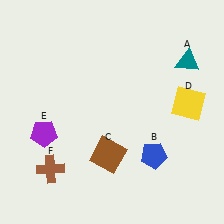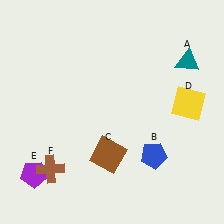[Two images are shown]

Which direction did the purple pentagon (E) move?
The purple pentagon (E) moved down.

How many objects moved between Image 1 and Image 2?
1 object moved between the two images.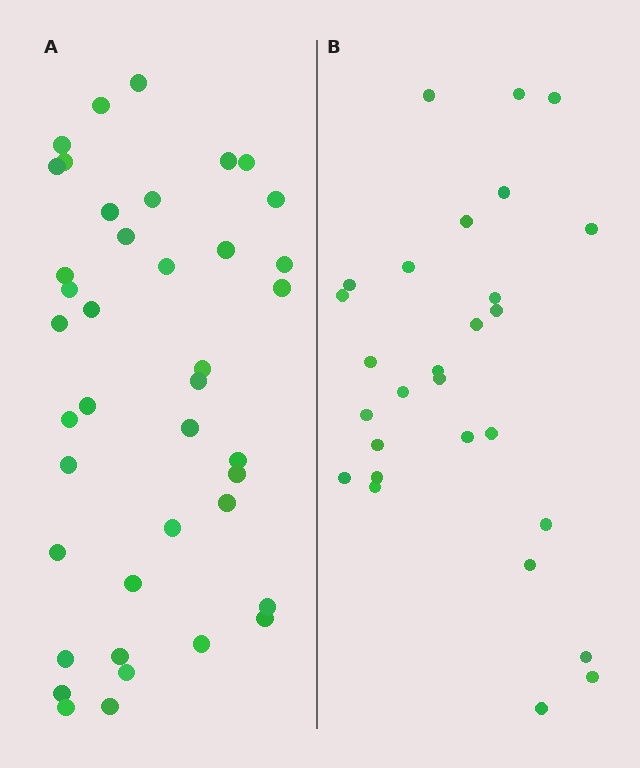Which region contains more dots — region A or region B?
Region A (the left region) has more dots.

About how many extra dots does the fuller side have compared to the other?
Region A has roughly 12 or so more dots than region B.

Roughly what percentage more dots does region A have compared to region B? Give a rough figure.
About 45% more.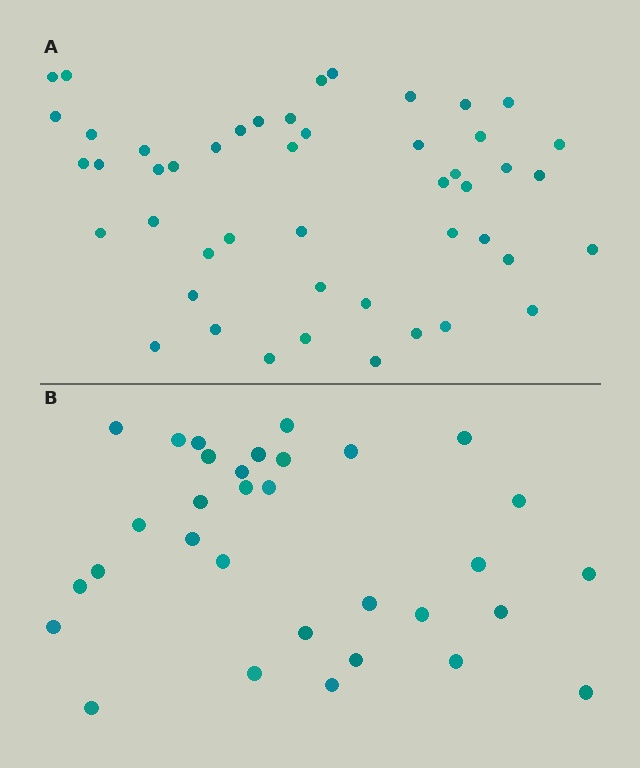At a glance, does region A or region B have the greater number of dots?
Region A (the top region) has more dots.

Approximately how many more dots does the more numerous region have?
Region A has approximately 15 more dots than region B.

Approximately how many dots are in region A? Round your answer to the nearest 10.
About 50 dots. (The exact count is 48, which rounds to 50.)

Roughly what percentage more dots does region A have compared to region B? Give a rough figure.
About 50% more.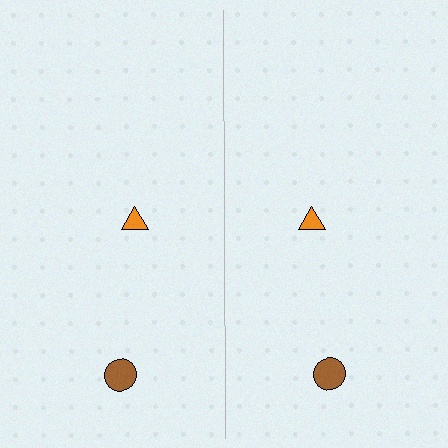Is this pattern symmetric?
Yes, this pattern has bilateral (reflection) symmetry.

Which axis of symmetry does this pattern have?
The pattern has a vertical axis of symmetry running through the center of the image.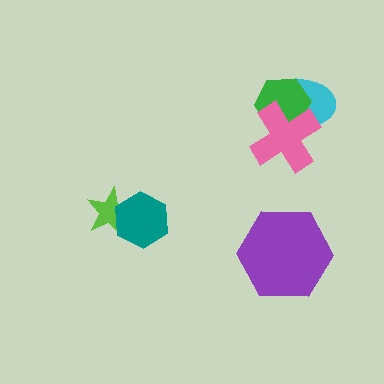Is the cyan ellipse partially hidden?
Yes, it is partially covered by another shape.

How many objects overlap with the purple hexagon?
0 objects overlap with the purple hexagon.